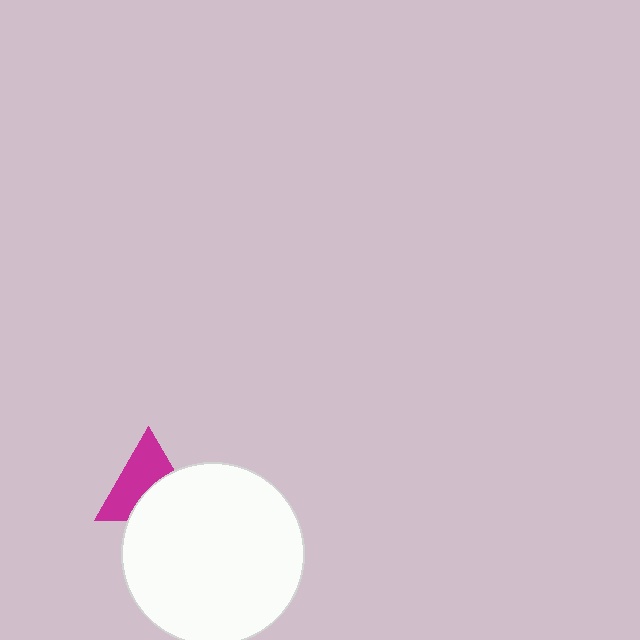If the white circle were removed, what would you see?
You would see the complete magenta triangle.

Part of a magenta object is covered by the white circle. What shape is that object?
It is a triangle.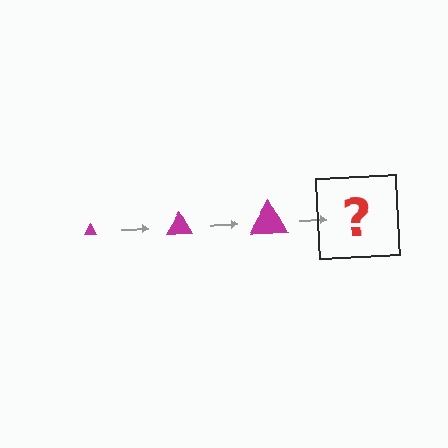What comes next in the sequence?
The next element should be a magenta triangle, larger than the previous one.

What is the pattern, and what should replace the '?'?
The pattern is that the triangle gets progressively larger each step. The '?' should be a magenta triangle, larger than the previous one.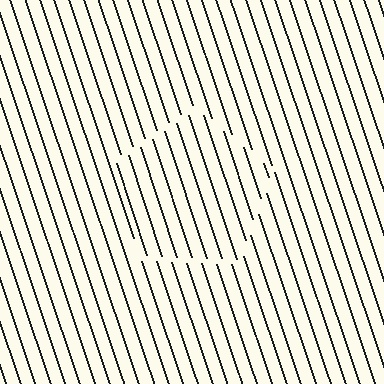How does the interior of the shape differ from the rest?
The interior of the shape contains the same grating, shifted by half a period — the contour is defined by the phase discontinuity where line-ends from the inner and outer gratings abut.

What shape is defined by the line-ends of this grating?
An illusory pentagon. The interior of the shape contains the same grating, shifted by half a period — the contour is defined by the phase discontinuity where line-ends from the inner and outer gratings abut.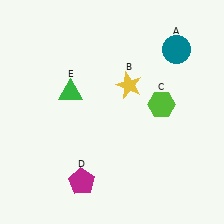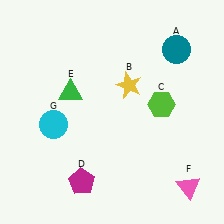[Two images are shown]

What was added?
A pink triangle (F), a cyan circle (G) were added in Image 2.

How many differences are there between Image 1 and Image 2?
There are 2 differences between the two images.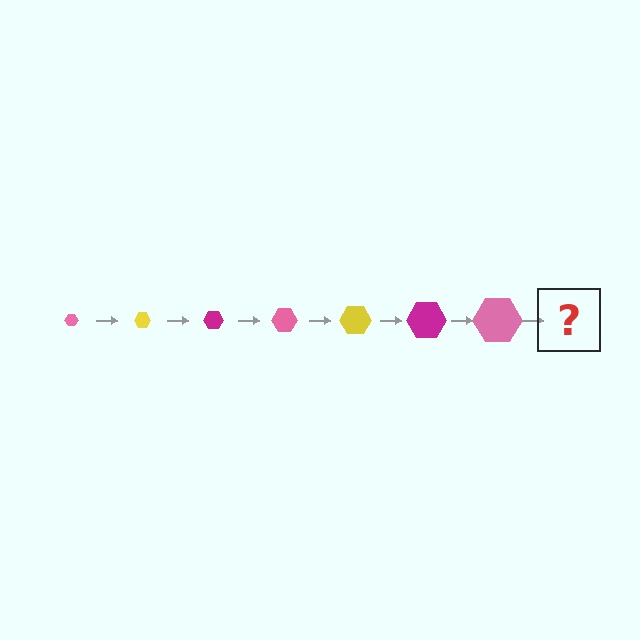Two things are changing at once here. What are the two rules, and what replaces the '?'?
The two rules are that the hexagon grows larger each step and the color cycles through pink, yellow, and magenta. The '?' should be a yellow hexagon, larger than the previous one.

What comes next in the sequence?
The next element should be a yellow hexagon, larger than the previous one.